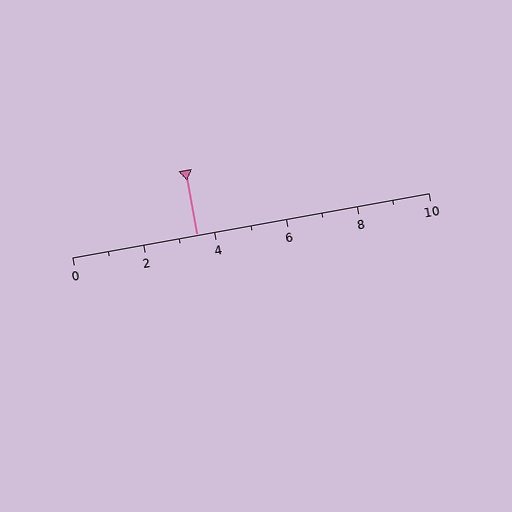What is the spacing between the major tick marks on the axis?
The major ticks are spaced 2 apart.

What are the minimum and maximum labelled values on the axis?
The axis runs from 0 to 10.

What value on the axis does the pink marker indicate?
The marker indicates approximately 3.5.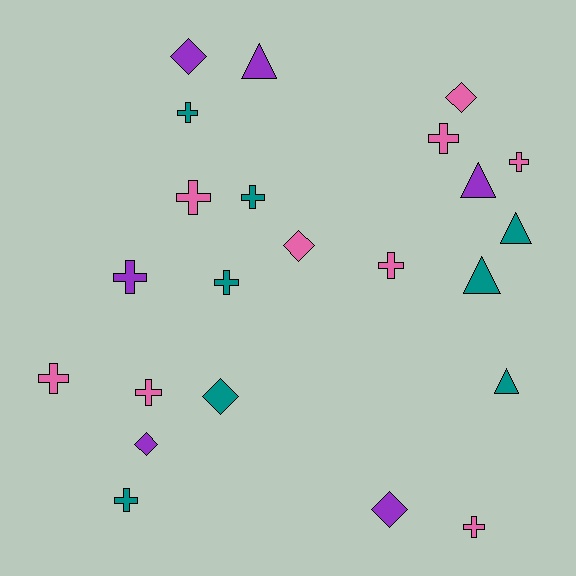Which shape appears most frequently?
Cross, with 12 objects.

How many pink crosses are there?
There are 7 pink crosses.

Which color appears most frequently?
Pink, with 9 objects.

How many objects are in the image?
There are 23 objects.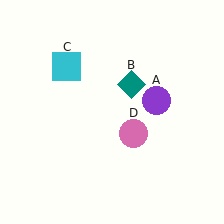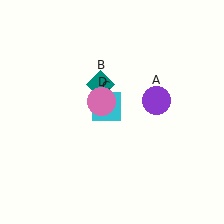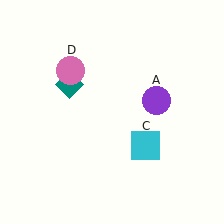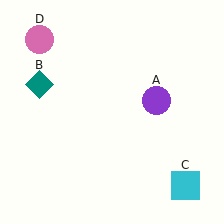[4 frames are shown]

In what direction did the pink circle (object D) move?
The pink circle (object D) moved up and to the left.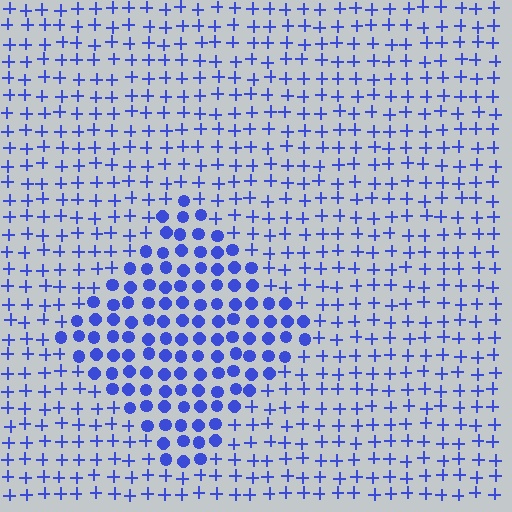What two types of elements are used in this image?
The image uses circles inside the diamond region and plus signs outside it.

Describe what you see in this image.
The image is filled with small blue elements arranged in a uniform grid. A diamond-shaped region contains circles, while the surrounding area contains plus signs. The boundary is defined purely by the change in element shape.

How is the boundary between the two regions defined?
The boundary is defined by a change in element shape: circles inside vs. plus signs outside. All elements share the same color and spacing.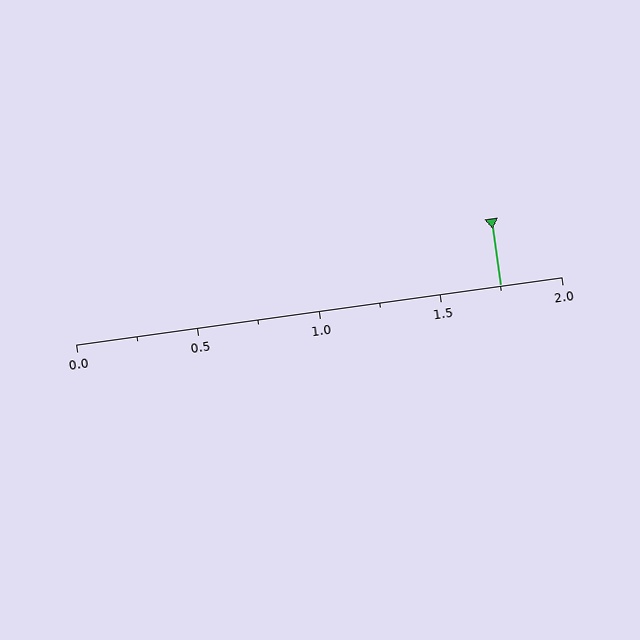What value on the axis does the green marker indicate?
The marker indicates approximately 1.75.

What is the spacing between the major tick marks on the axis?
The major ticks are spaced 0.5 apart.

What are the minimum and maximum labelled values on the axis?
The axis runs from 0.0 to 2.0.